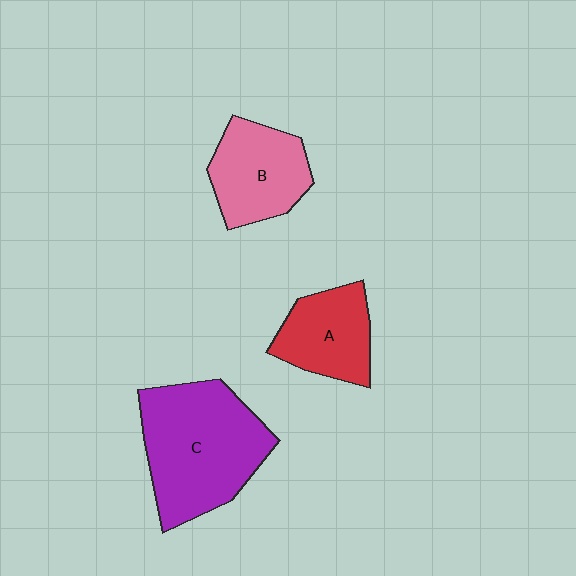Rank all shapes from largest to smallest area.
From largest to smallest: C (purple), B (pink), A (red).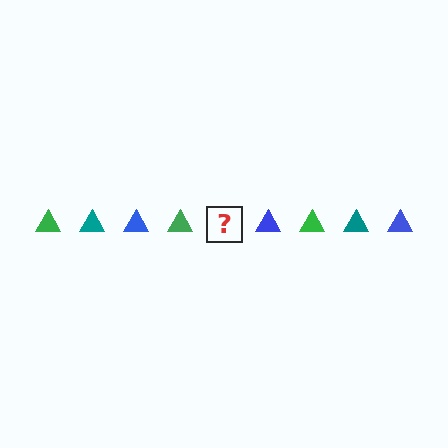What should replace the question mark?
The question mark should be replaced with a teal triangle.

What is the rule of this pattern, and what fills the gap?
The rule is that the pattern cycles through green, teal, blue triangles. The gap should be filled with a teal triangle.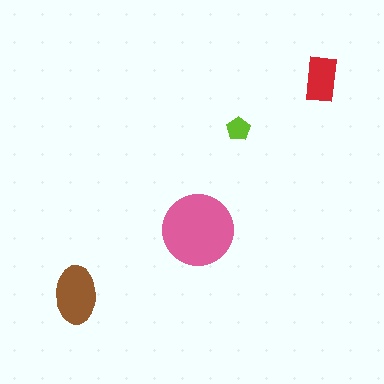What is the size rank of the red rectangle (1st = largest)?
3rd.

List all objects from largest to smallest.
The pink circle, the brown ellipse, the red rectangle, the lime pentagon.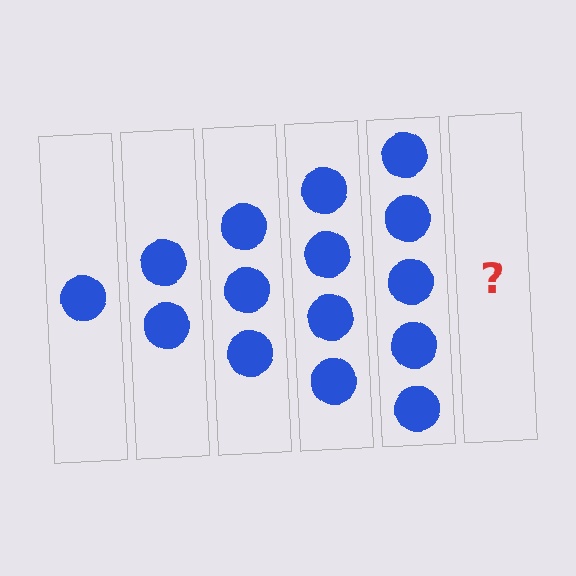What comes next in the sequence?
The next element should be 6 circles.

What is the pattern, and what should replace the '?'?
The pattern is that each step adds one more circle. The '?' should be 6 circles.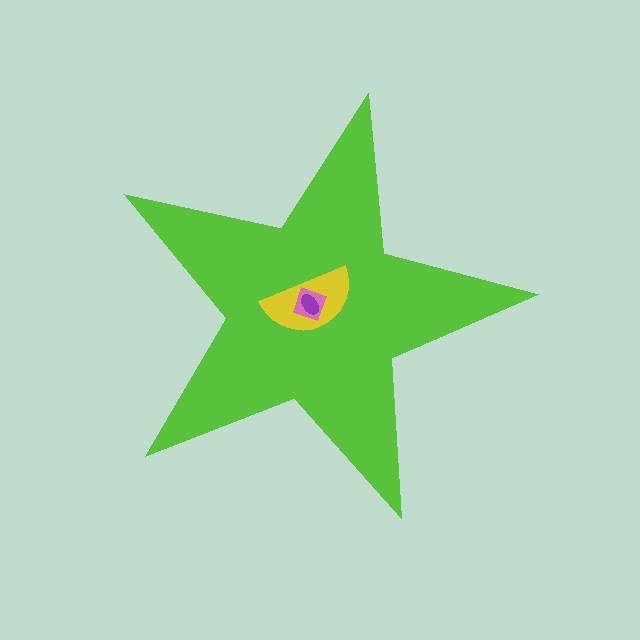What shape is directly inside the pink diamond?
The purple ellipse.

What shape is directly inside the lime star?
The yellow semicircle.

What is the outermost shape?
The lime star.